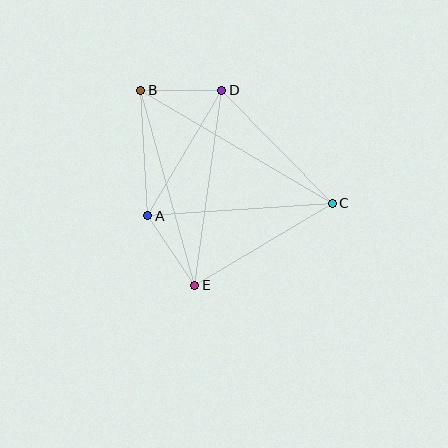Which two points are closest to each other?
Points B and D are closest to each other.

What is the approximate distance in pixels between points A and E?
The distance between A and E is approximately 84 pixels.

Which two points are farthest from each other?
Points B and C are farthest from each other.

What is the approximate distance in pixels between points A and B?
The distance between A and B is approximately 126 pixels.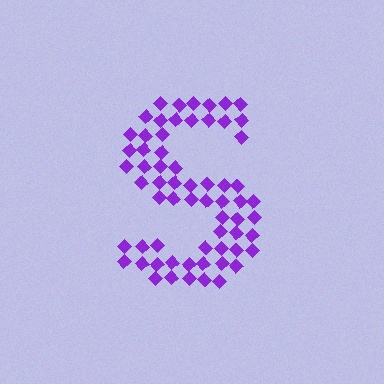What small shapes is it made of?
It is made of small diamonds.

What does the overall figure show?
The overall figure shows the letter S.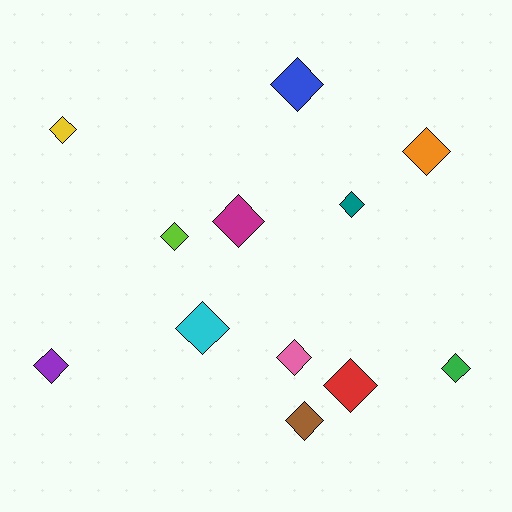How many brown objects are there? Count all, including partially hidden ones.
There is 1 brown object.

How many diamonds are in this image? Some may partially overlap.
There are 12 diamonds.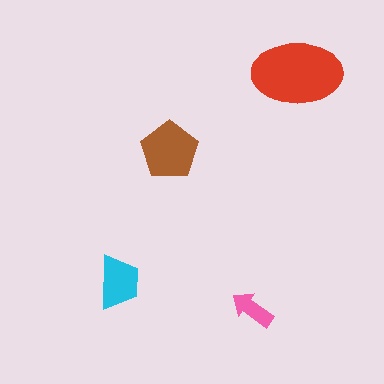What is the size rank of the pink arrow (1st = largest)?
4th.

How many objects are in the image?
There are 4 objects in the image.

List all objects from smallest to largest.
The pink arrow, the cyan trapezoid, the brown pentagon, the red ellipse.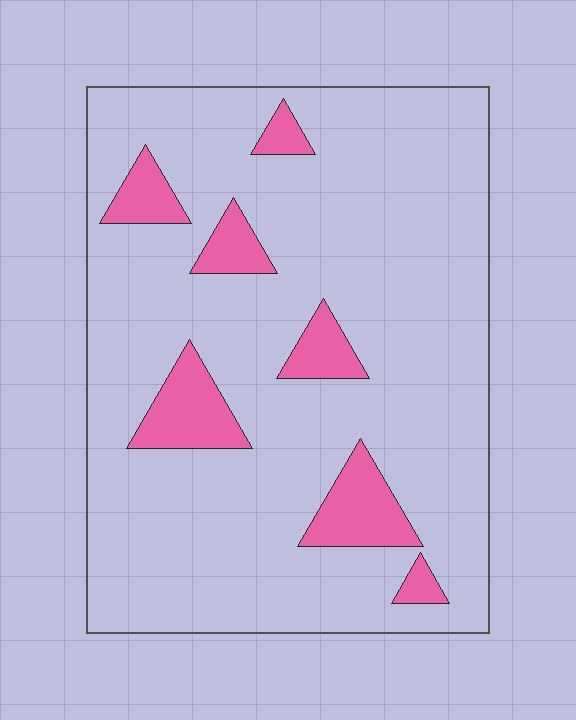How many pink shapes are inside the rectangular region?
7.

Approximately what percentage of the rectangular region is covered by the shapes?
Approximately 15%.